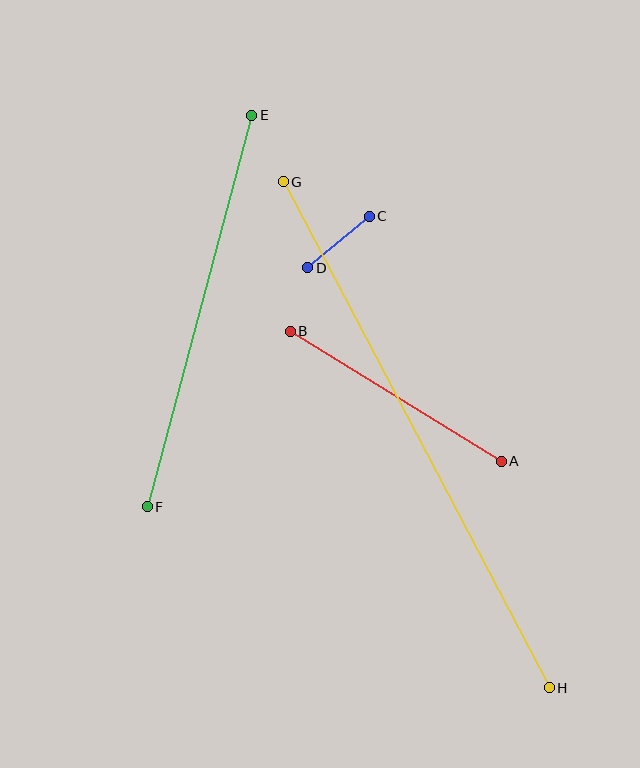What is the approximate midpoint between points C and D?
The midpoint is at approximately (338, 242) pixels.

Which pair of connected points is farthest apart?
Points G and H are farthest apart.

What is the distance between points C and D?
The distance is approximately 80 pixels.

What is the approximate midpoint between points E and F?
The midpoint is at approximately (199, 311) pixels.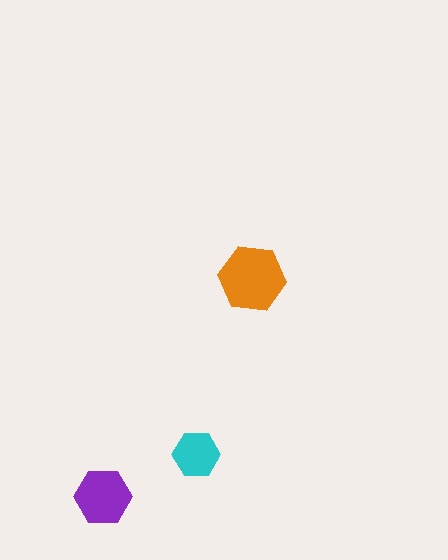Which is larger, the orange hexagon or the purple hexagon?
The orange one.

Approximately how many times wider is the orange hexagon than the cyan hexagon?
About 1.5 times wider.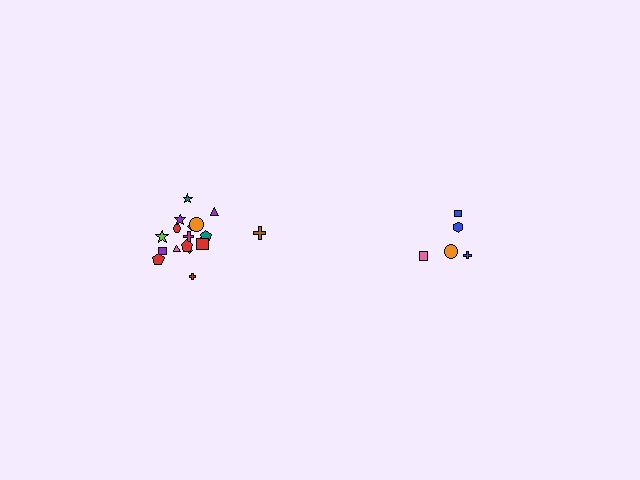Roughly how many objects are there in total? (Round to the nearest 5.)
Roughly 25 objects in total.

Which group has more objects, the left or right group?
The left group.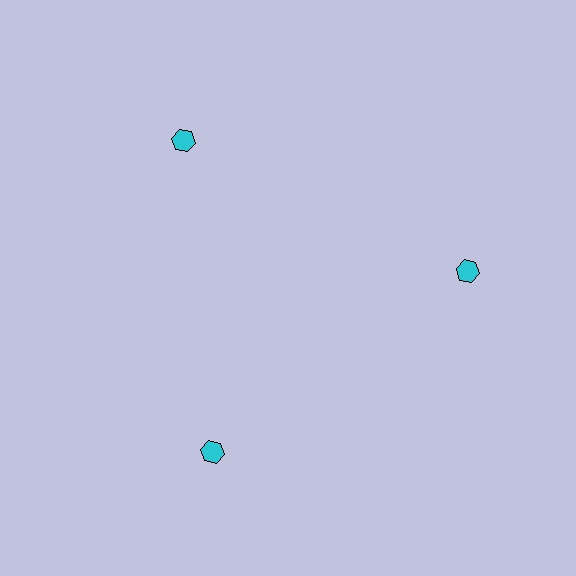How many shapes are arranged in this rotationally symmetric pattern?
There are 3 shapes, arranged in 3 groups of 1.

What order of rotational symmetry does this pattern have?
This pattern has 3-fold rotational symmetry.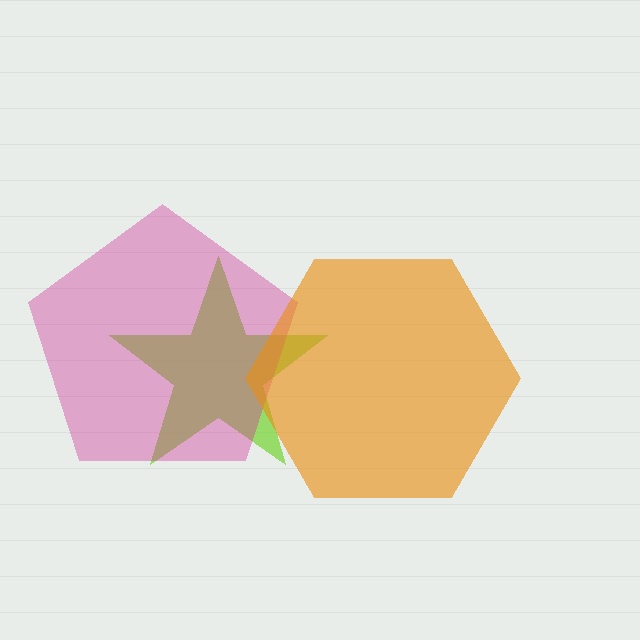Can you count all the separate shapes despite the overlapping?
Yes, there are 3 separate shapes.